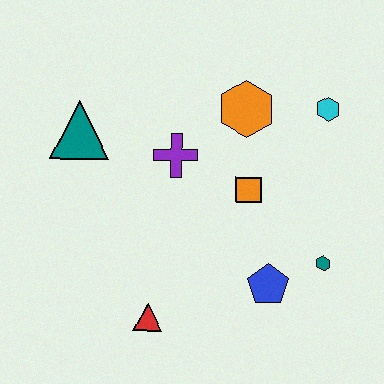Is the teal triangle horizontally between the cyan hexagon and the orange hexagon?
No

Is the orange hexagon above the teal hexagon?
Yes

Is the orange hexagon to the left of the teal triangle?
No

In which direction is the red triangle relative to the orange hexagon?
The red triangle is below the orange hexagon.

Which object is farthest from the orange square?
The teal triangle is farthest from the orange square.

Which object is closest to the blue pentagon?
The teal hexagon is closest to the blue pentagon.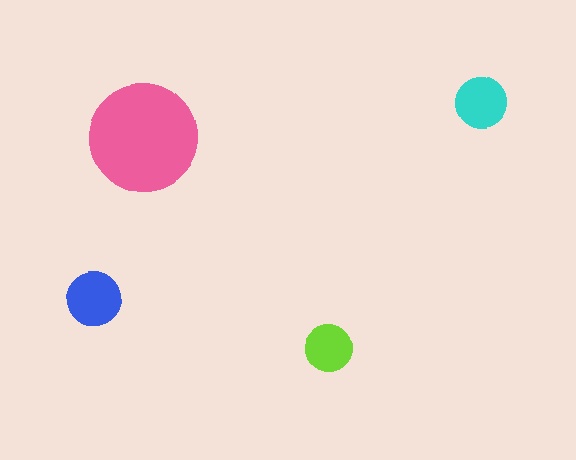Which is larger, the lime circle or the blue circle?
The blue one.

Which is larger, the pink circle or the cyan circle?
The pink one.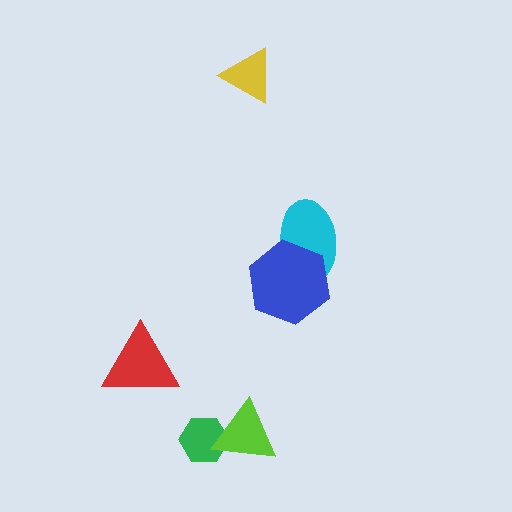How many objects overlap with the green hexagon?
1 object overlaps with the green hexagon.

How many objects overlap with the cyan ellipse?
1 object overlaps with the cyan ellipse.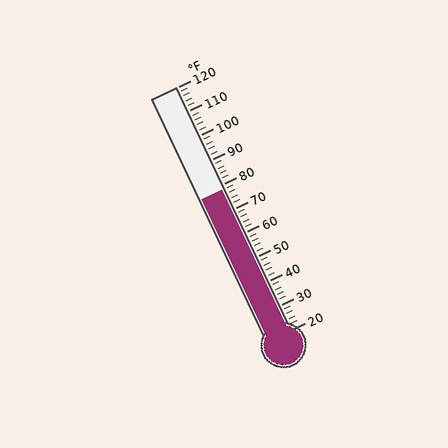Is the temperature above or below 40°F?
The temperature is above 40°F.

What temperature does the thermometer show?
The thermometer shows approximately 78°F.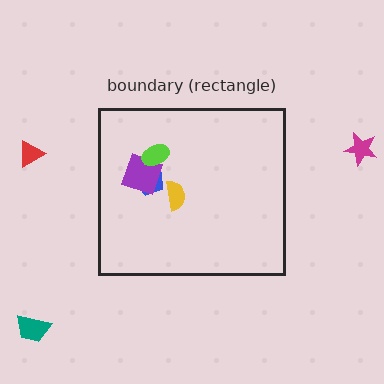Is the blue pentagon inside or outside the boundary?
Inside.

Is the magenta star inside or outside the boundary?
Outside.